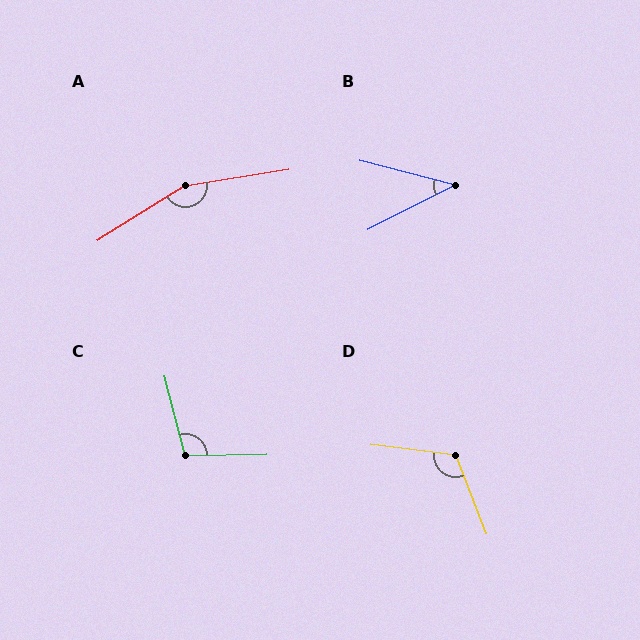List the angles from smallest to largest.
B (41°), C (104°), D (118°), A (157°).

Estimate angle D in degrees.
Approximately 118 degrees.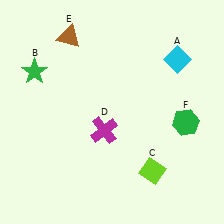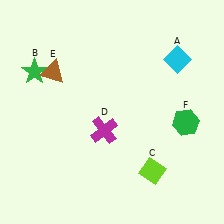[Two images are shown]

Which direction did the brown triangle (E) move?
The brown triangle (E) moved down.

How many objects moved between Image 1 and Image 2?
1 object moved between the two images.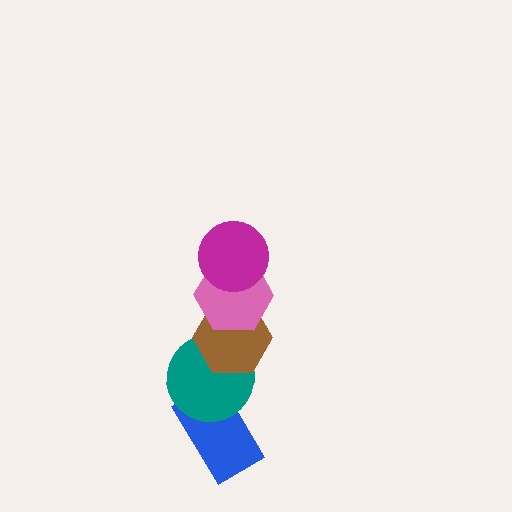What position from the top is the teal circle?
The teal circle is 4th from the top.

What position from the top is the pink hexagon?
The pink hexagon is 2nd from the top.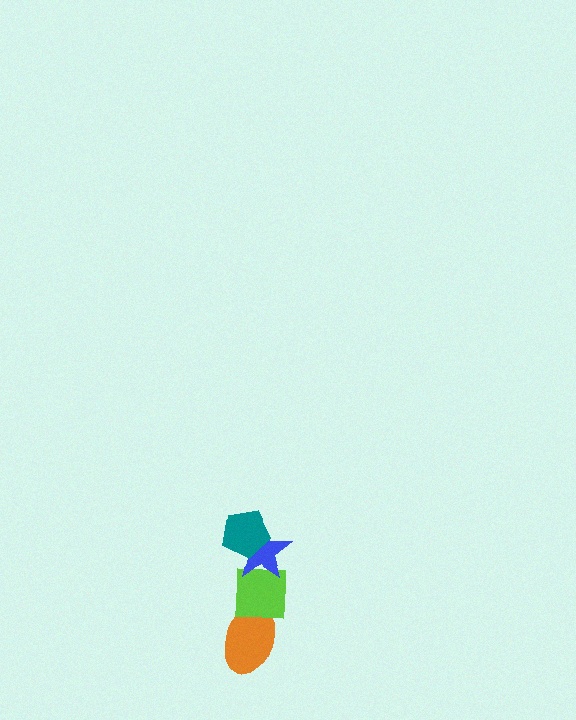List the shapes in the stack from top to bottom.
From top to bottom: the teal pentagon, the blue star, the lime square, the orange ellipse.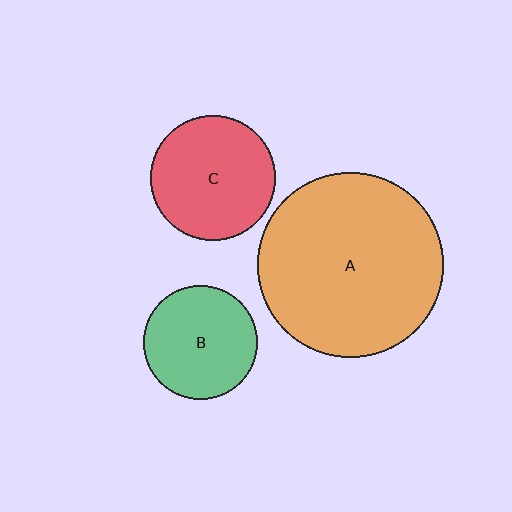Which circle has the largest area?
Circle A (orange).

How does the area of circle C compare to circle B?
Approximately 1.2 times.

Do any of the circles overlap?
No, none of the circles overlap.